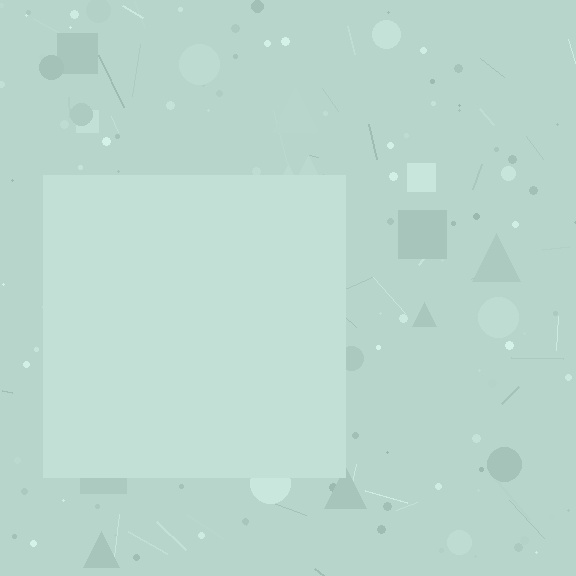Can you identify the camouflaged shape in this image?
The camouflaged shape is a square.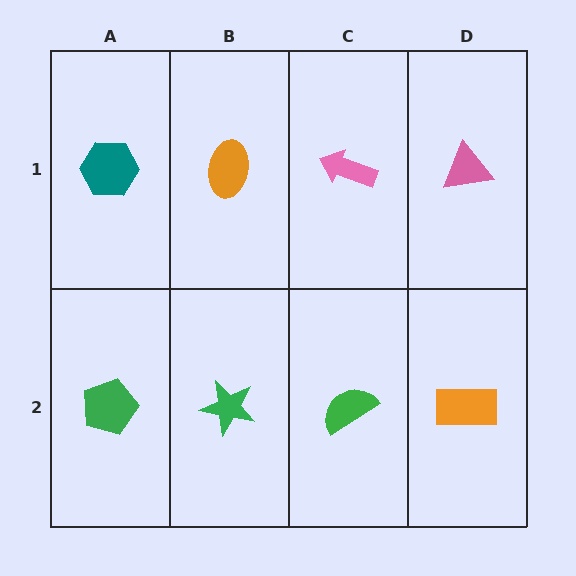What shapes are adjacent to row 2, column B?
An orange ellipse (row 1, column B), a green pentagon (row 2, column A), a green semicircle (row 2, column C).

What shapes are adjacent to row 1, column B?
A green star (row 2, column B), a teal hexagon (row 1, column A), a pink arrow (row 1, column C).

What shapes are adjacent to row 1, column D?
An orange rectangle (row 2, column D), a pink arrow (row 1, column C).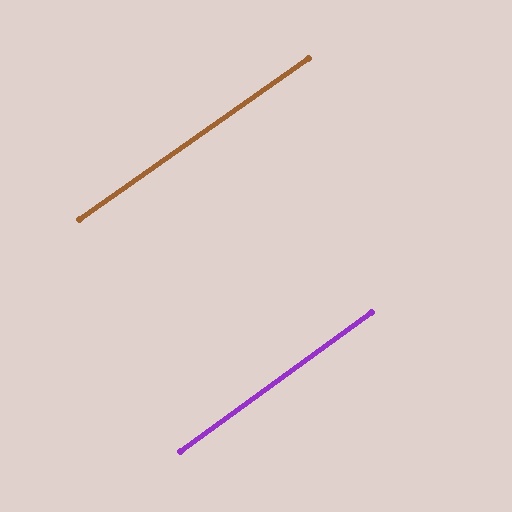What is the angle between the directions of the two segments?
Approximately 1 degree.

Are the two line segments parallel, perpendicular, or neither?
Parallel — their directions differ by only 1.0°.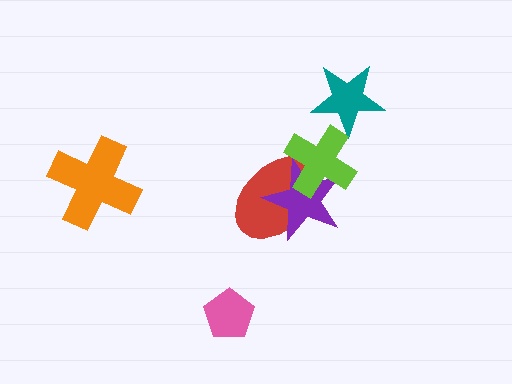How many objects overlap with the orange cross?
0 objects overlap with the orange cross.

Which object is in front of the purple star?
The lime cross is in front of the purple star.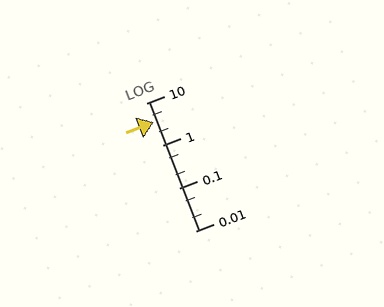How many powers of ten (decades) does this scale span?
The scale spans 3 decades, from 0.01 to 10.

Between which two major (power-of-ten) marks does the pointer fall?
The pointer is between 1 and 10.